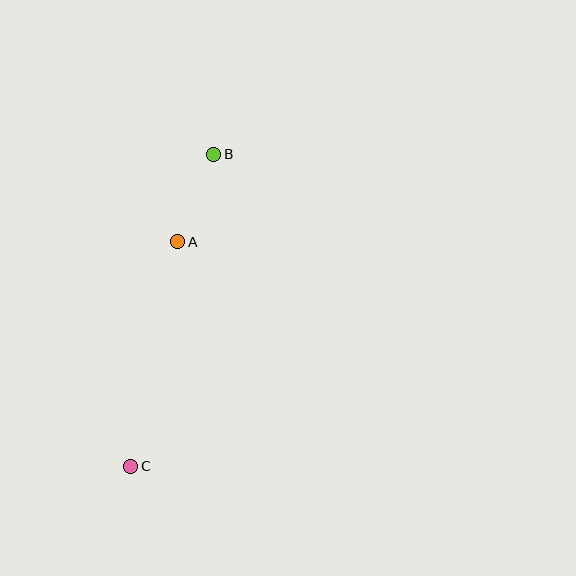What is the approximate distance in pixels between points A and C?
The distance between A and C is approximately 229 pixels.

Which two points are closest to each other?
Points A and B are closest to each other.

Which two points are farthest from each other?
Points B and C are farthest from each other.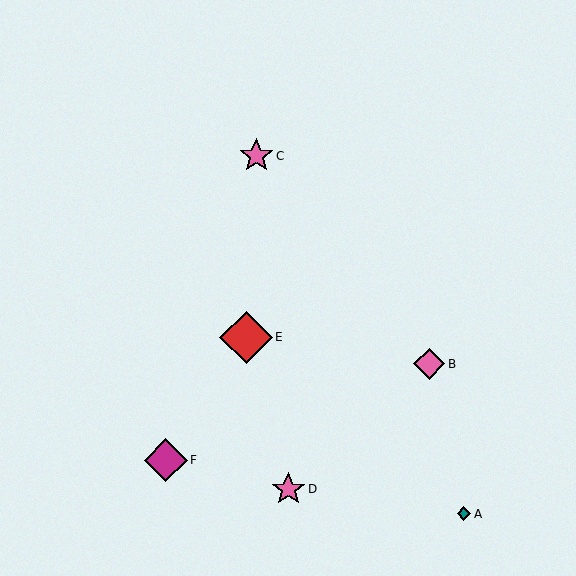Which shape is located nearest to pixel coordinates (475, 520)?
The teal diamond (labeled A) at (464, 514) is nearest to that location.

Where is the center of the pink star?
The center of the pink star is at (288, 489).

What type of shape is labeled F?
Shape F is a magenta diamond.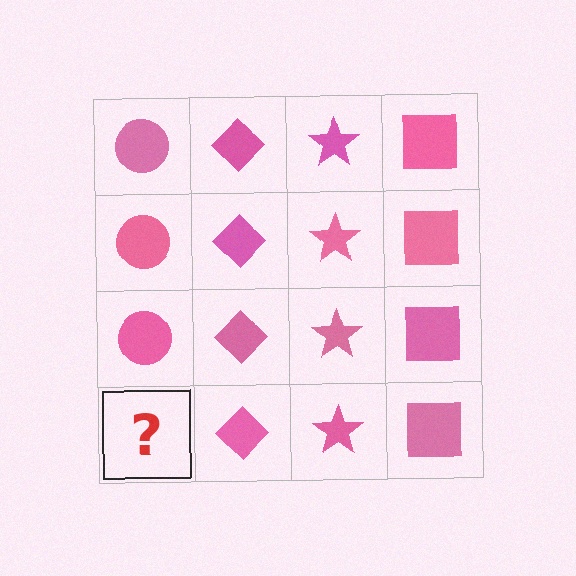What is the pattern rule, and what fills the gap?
The rule is that each column has a consistent shape. The gap should be filled with a pink circle.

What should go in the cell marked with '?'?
The missing cell should contain a pink circle.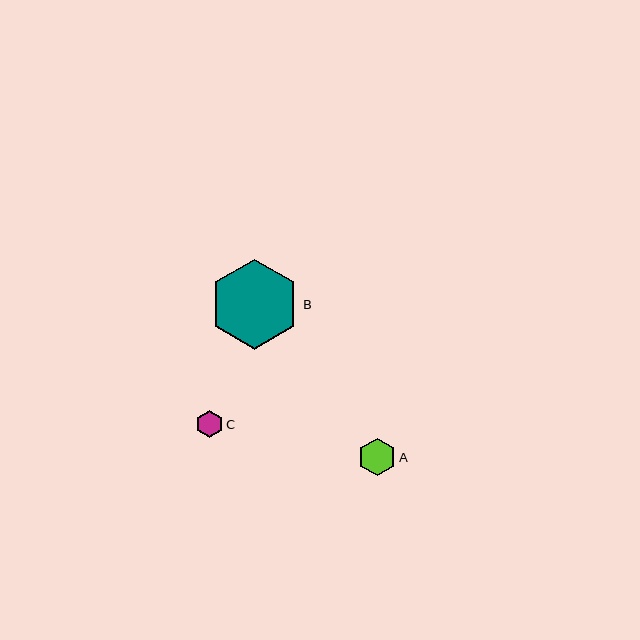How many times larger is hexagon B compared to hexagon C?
Hexagon B is approximately 3.2 times the size of hexagon C.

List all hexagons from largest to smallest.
From largest to smallest: B, A, C.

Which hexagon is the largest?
Hexagon B is the largest with a size of approximately 90 pixels.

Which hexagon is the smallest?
Hexagon C is the smallest with a size of approximately 28 pixels.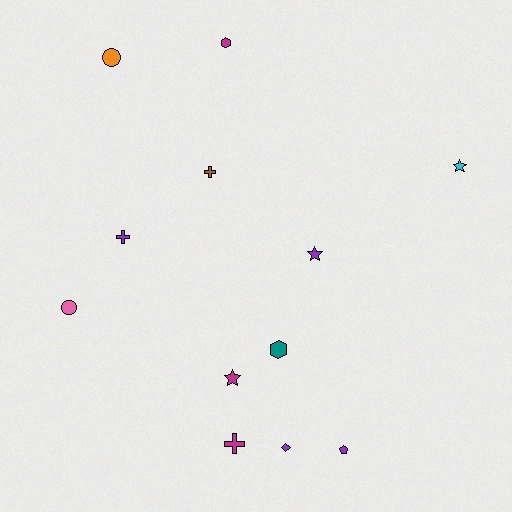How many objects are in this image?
There are 12 objects.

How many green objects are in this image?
There are no green objects.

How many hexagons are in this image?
There are 2 hexagons.